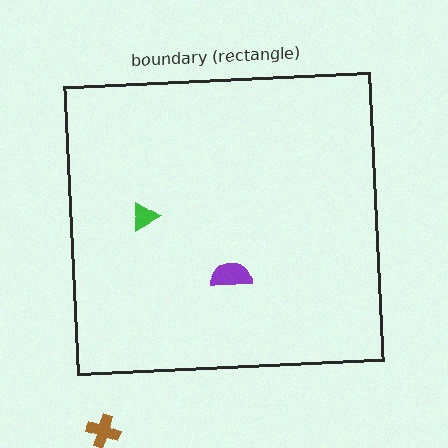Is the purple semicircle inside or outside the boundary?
Inside.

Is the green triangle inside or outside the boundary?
Inside.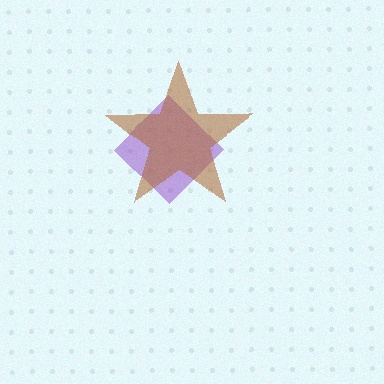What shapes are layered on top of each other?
The layered shapes are: a purple diamond, a brown star.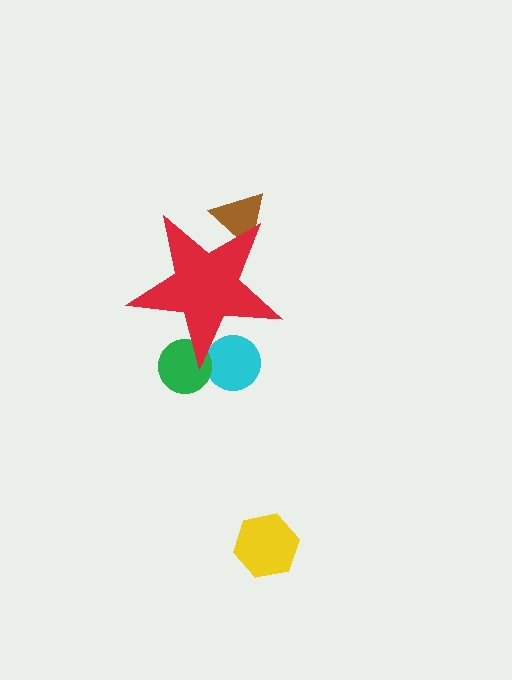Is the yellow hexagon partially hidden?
No, the yellow hexagon is fully visible.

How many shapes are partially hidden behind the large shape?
3 shapes are partially hidden.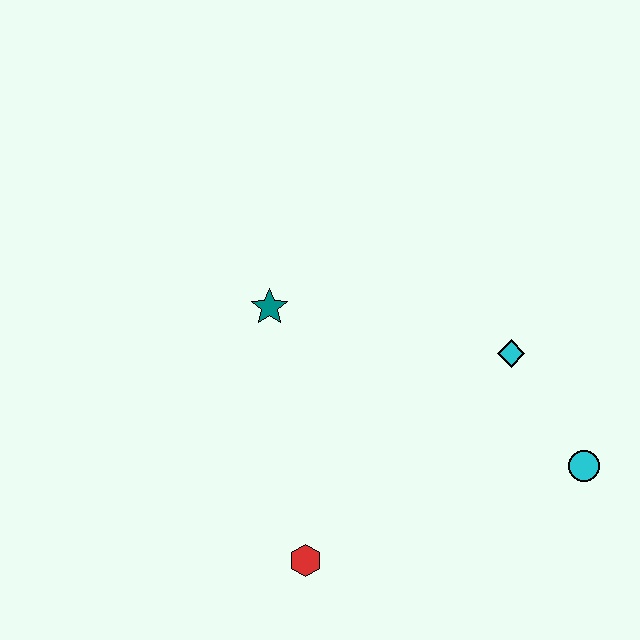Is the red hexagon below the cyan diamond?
Yes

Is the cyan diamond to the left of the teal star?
No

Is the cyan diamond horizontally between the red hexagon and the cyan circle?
Yes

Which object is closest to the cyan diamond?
The cyan circle is closest to the cyan diamond.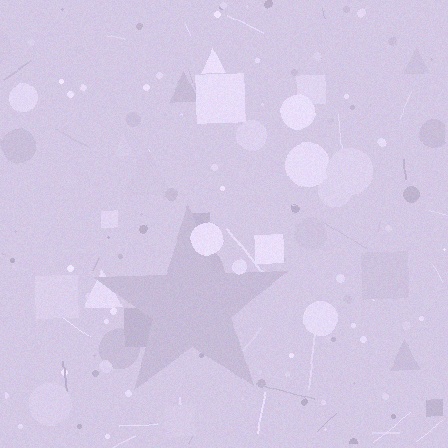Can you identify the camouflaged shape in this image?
The camouflaged shape is a star.